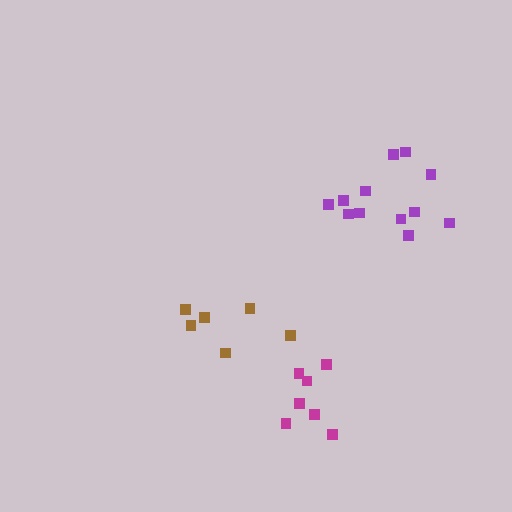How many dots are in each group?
Group 1: 7 dots, Group 2: 6 dots, Group 3: 12 dots (25 total).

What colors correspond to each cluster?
The clusters are colored: magenta, brown, purple.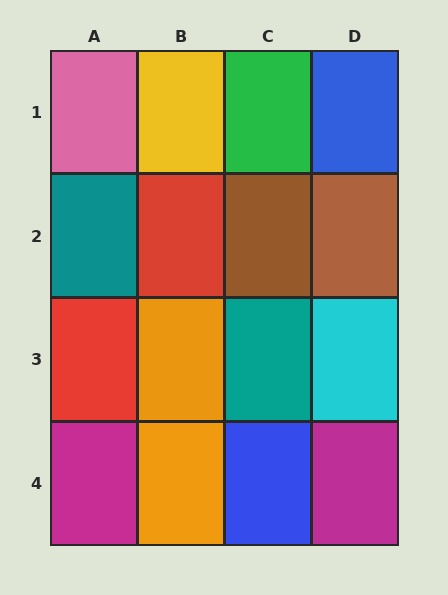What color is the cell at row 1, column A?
Pink.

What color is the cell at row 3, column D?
Cyan.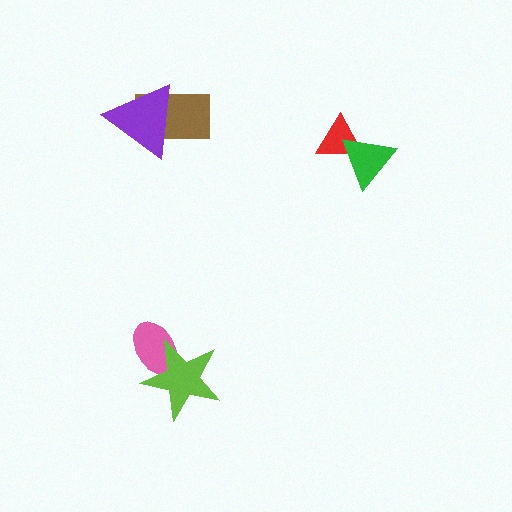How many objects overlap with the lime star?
1 object overlaps with the lime star.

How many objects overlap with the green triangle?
1 object overlaps with the green triangle.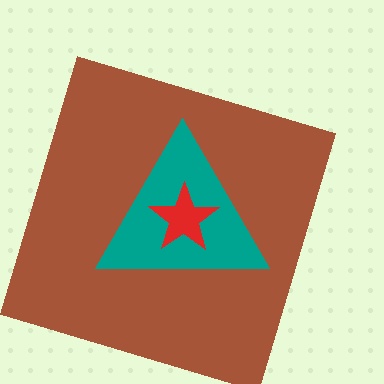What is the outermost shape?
The brown square.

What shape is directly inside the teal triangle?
The red star.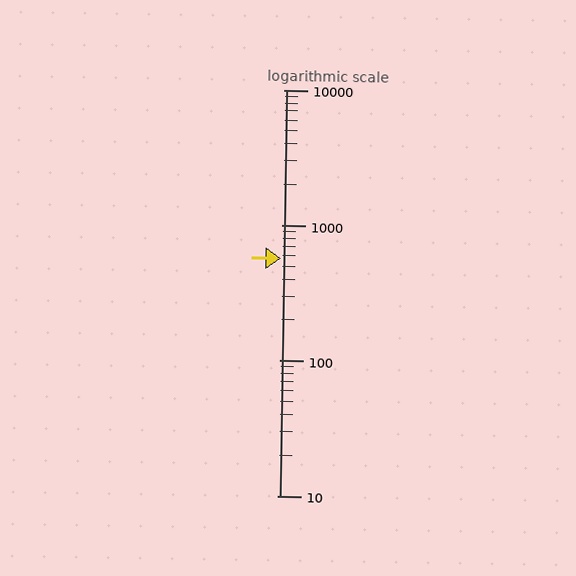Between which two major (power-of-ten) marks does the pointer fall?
The pointer is between 100 and 1000.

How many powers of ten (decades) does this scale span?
The scale spans 3 decades, from 10 to 10000.